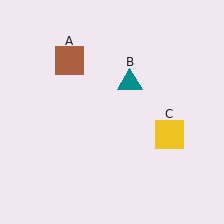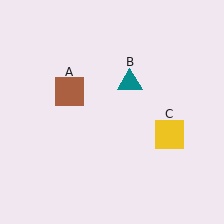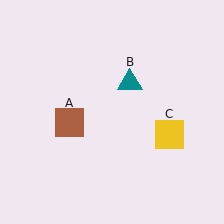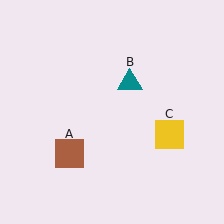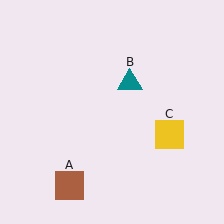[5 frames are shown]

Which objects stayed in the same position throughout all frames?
Teal triangle (object B) and yellow square (object C) remained stationary.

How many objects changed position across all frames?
1 object changed position: brown square (object A).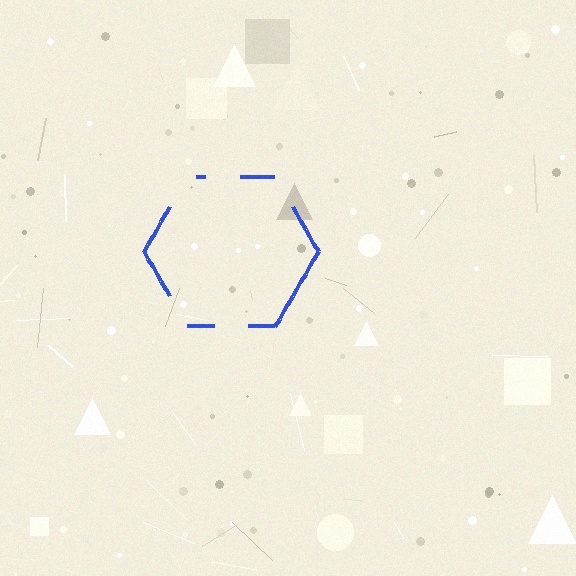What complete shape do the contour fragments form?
The contour fragments form a hexagon.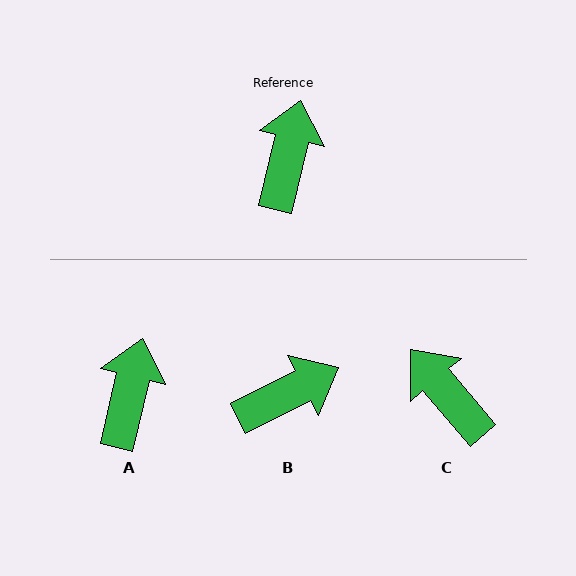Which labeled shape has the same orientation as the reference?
A.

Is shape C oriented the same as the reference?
No, it is off by about 53 degrees.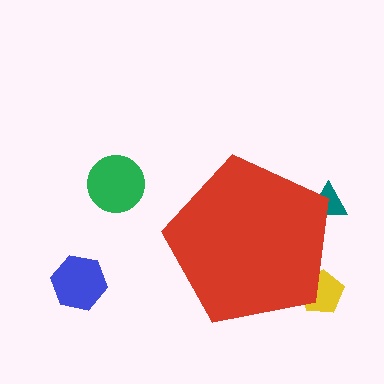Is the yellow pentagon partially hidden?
Yes, the yellow pentagon is partially hidden behind the red pentagon.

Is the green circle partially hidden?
No, the green circle is fully visible.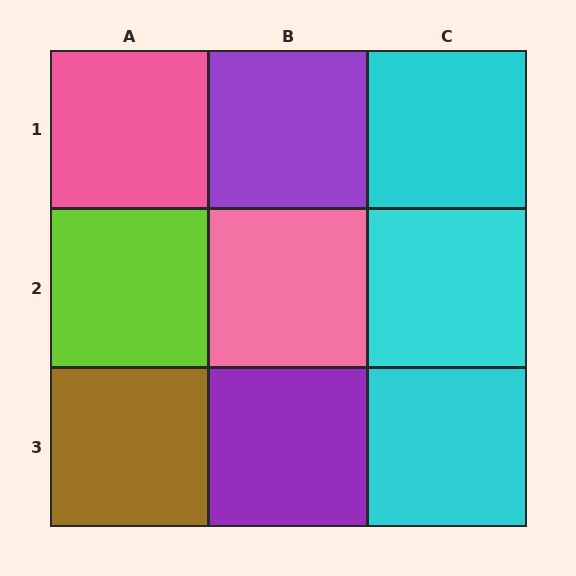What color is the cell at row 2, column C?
Cyan.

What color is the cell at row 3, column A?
Brown.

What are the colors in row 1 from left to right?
Pink, purple, cyan.